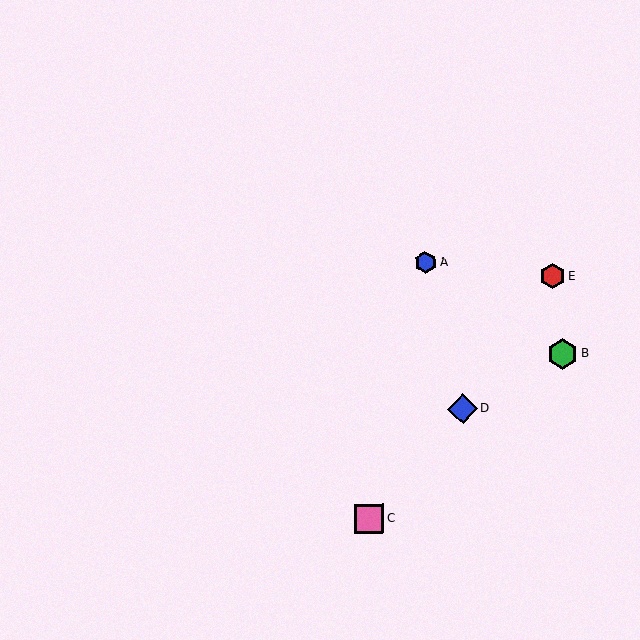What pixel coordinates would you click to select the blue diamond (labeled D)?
Click at (463, 409) to select the blue diamond D.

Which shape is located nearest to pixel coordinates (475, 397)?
The blue diamond (labeled D) at (463, 409) is nearest to that location.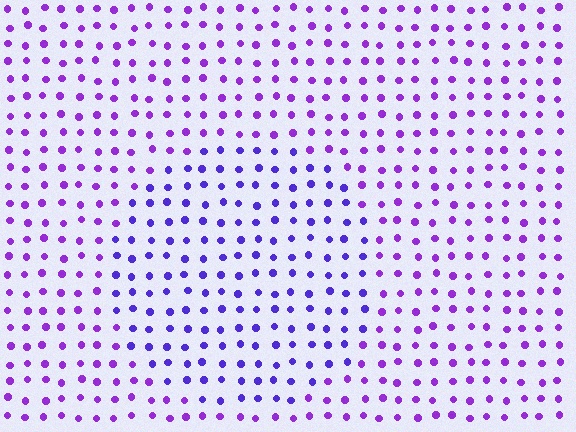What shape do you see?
I see a circle.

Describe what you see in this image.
The image is filled with small purple elements in a uniform arrangement. A circle-shaped region is visible where the elements are tinted to a slightly different hue, forming a subtle color boundary.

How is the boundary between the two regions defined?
The boundary is defined purely by a slight shift in hue (about 25 degrees). Spacing, size, and orientation are identical on both sides.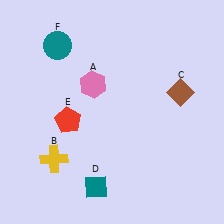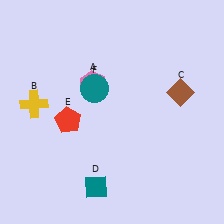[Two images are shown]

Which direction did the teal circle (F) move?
The teal circle (F) moved down.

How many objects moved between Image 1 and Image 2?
2 objects moved between the two images.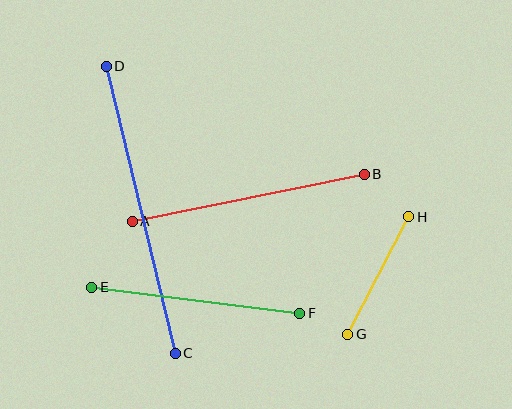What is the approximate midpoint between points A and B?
The midpoint is at approximately (248, 198) pixels.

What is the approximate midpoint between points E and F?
The midpoint is at approximately (196, 300) pixels.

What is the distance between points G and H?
The distance is approximately 132 pixels.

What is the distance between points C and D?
The distance is approximately 295 pixels.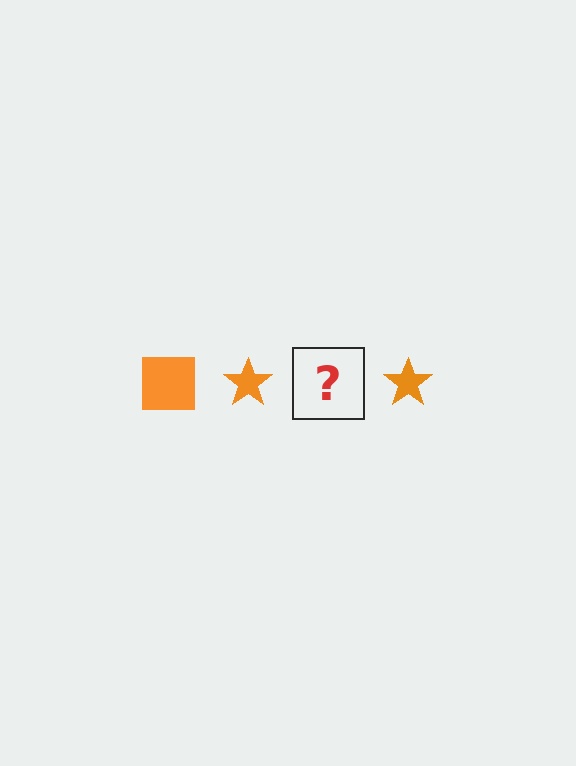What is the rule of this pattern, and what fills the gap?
The rule is that the pattern cycles through square, star shapes in orange. The gap should be filled with an orange square.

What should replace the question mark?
The question mark should be replaced with an orange square.